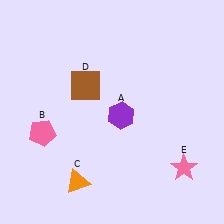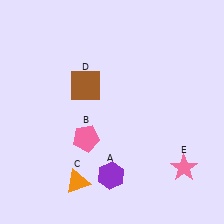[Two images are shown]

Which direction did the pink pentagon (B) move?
The pink pentagon (B) moved right.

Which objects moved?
The objects that moved are: the purple hexagon (A), the pink pentagon (B).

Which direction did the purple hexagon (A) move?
The purple hexagon (A) moved down.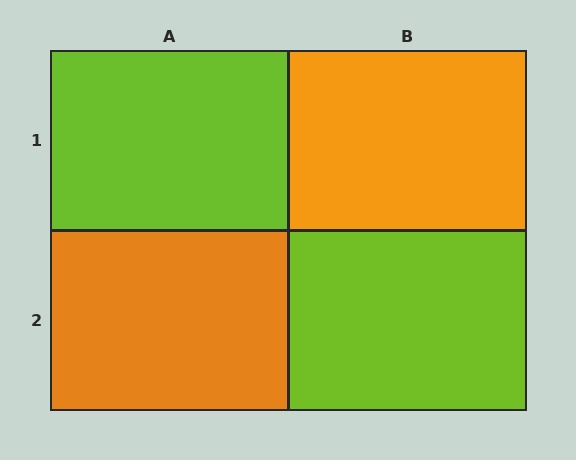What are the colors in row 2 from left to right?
Orange, lime.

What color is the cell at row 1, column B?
Orange.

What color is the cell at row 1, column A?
Lime.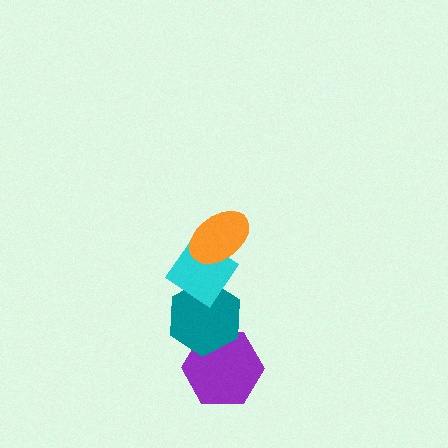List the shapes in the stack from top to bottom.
From top to bottom: the orange ellipse, the cyan diamond, the teal hexagon, the purple hexagon.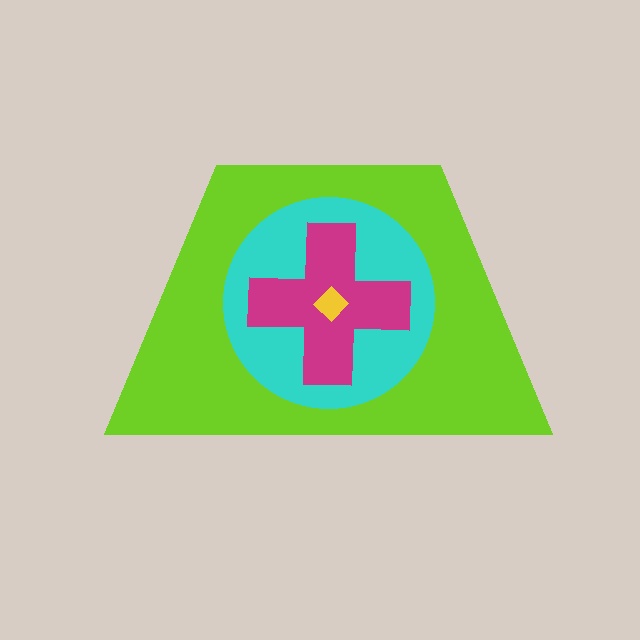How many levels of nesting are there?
4.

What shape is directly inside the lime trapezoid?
The cyan circle.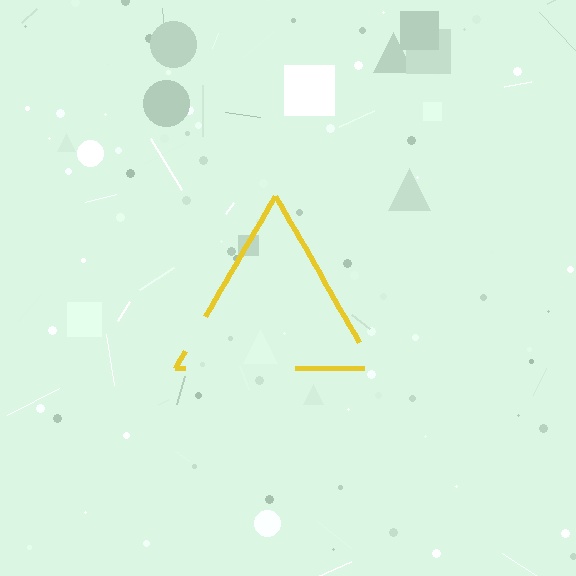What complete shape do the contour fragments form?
The contour fragments form a triangle.